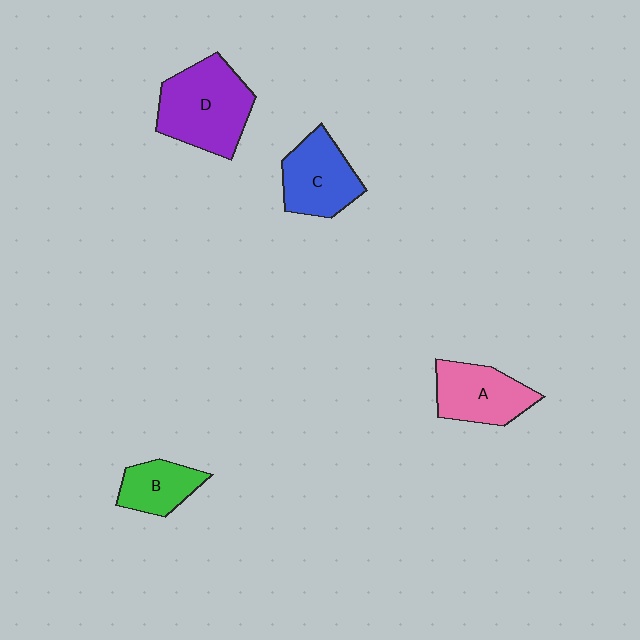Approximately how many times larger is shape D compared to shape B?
Approximately 2.0 times.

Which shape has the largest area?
Shape D (purple).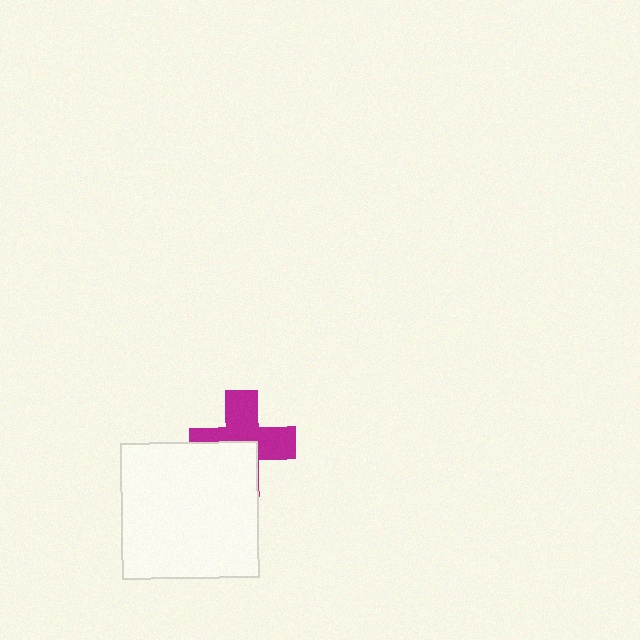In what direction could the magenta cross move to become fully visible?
The magenta cross could move toward the upper-right. That would shift it out from behind the white square entirely.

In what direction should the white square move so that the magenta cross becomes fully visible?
The white square should move toward the lower-left. That is the shortest direction to clear the overlap and leave the magenta cross fully visible.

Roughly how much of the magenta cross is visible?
About half of it is visible (roughly 58%).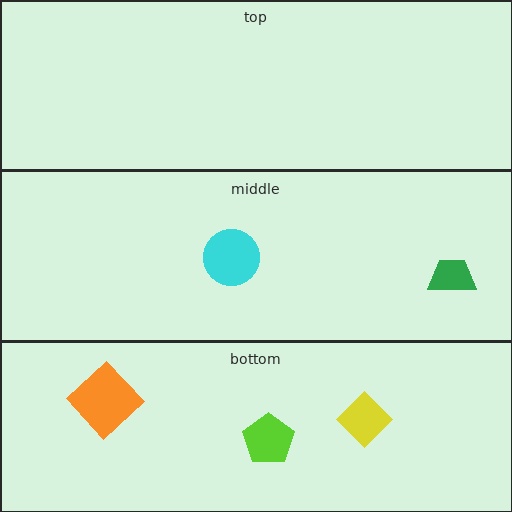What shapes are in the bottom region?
The orange diamond, the lime pentagon, the yellow diamond.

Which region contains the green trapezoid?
The middle region.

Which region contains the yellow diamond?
The bottom region.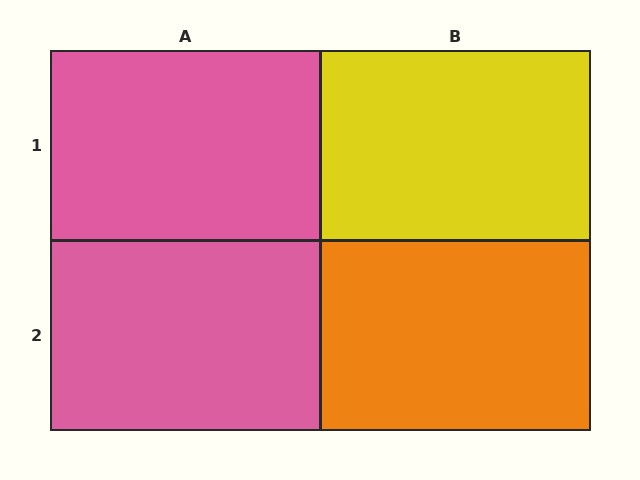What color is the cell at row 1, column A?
Pink.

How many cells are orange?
1 cell is orange.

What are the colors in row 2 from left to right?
Pink, orange.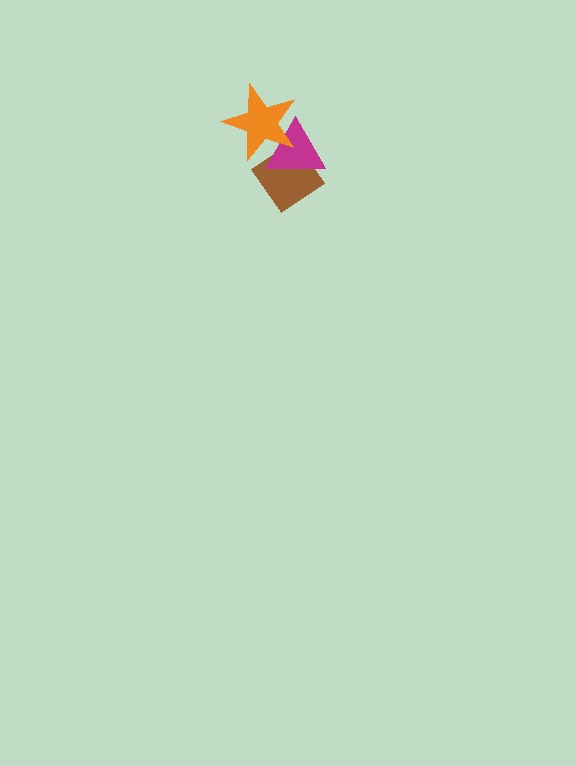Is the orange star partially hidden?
No, no other shape covers it.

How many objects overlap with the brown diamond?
2 objects overlap with the brown diamond.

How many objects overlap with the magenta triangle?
2 objects overlap with the magenta triangle.